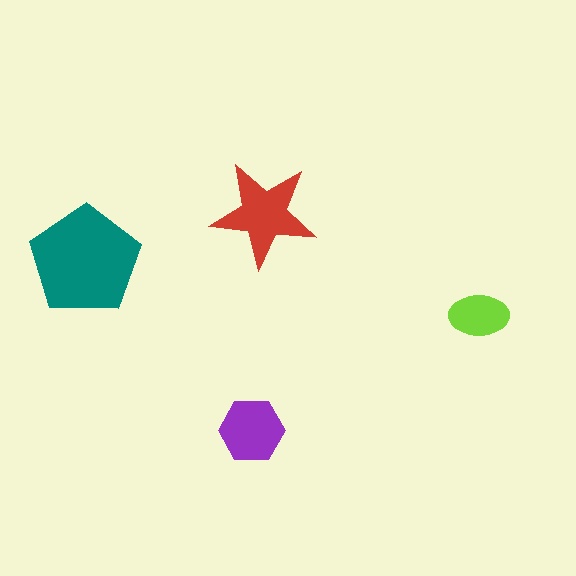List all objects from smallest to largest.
The lime ellipse, the purple hexagon, the red star, the teal pentagon.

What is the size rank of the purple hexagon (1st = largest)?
3rd.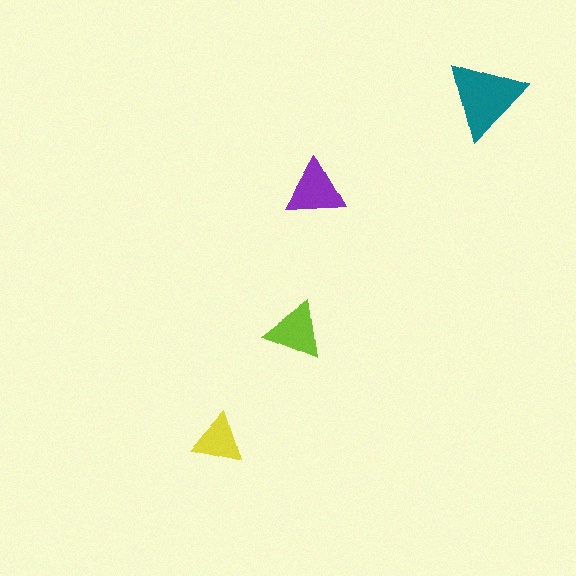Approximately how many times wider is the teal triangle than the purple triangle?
About 1.5 times wider.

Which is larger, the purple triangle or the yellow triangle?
The purple one.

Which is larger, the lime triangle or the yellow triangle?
The lime one.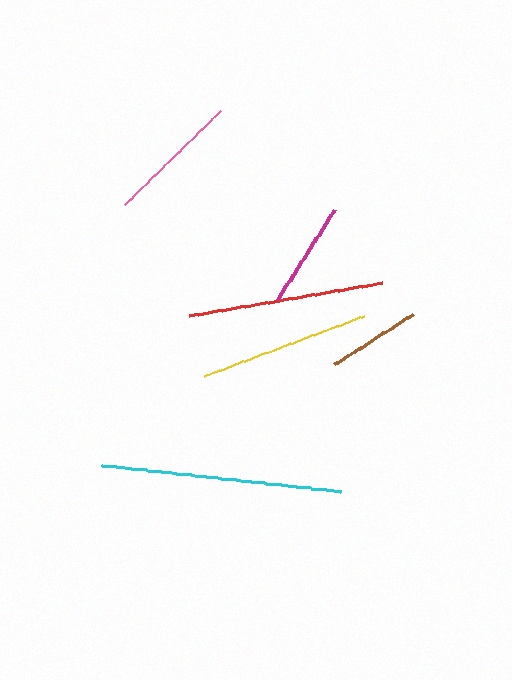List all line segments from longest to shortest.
From longest to shortest: cyan, red, yellow, pink, magenta, brown.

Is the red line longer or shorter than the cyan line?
The cyan line is longer than the red line.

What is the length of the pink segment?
The pink segment is approximately 135 pixels long.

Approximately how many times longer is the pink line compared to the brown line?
The pink line is approximately 1.4 times the length of the brown line.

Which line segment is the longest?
The cyan line is the longest at approximately 240 pixels.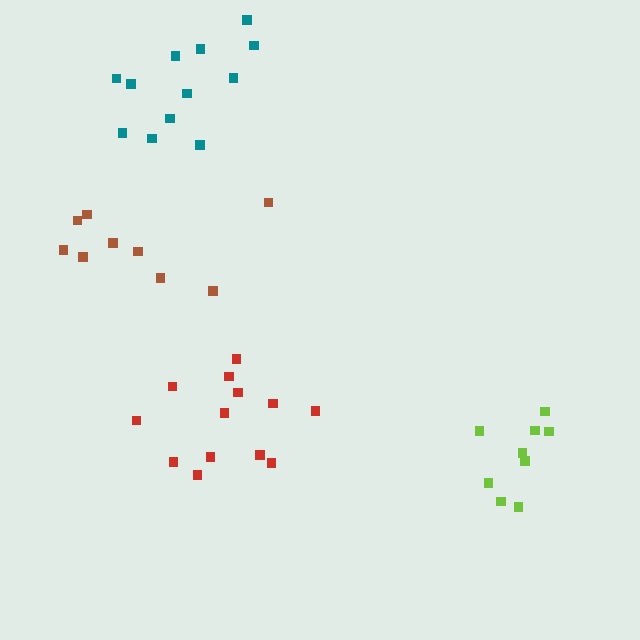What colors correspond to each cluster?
The clusters are colored: teal, lime, brown, red.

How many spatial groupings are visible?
There are 4 spatial groupings.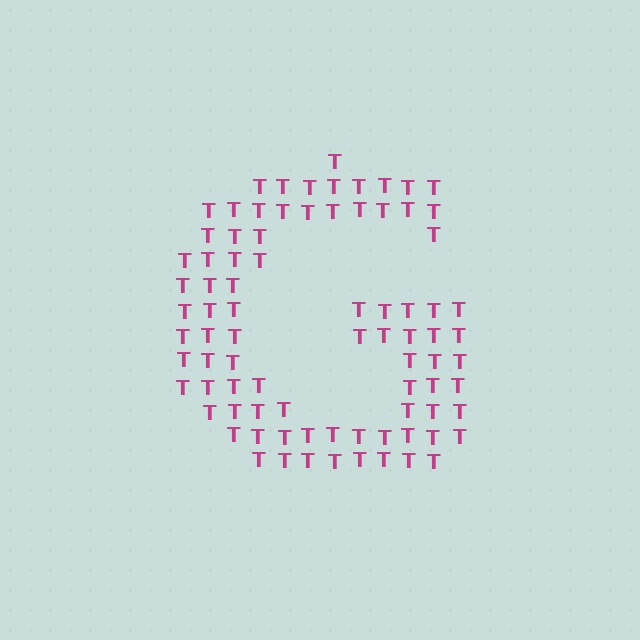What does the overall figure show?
The overall figure shows the letter G.